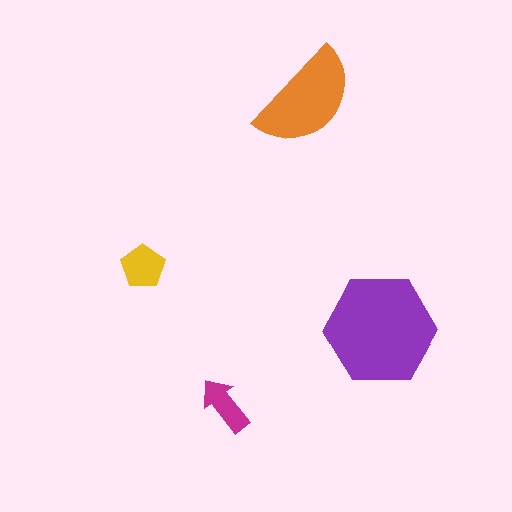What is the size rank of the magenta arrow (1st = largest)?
4th.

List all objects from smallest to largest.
The magenta arrow, the yellow pentagon, the orange semicircle, the purple hexagon.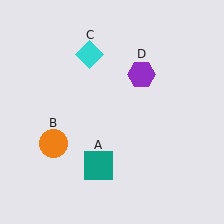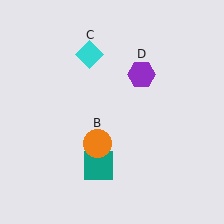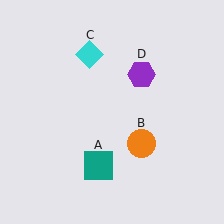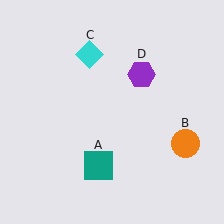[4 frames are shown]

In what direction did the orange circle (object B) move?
The orange circle (object B) moved right.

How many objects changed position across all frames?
1 object changed position: orange circle (object B).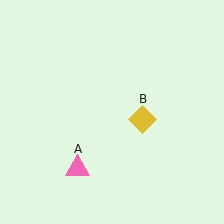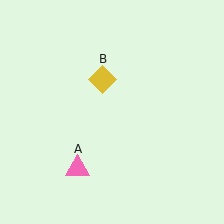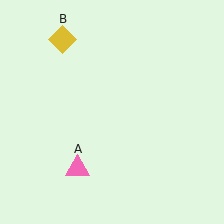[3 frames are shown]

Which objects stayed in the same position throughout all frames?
Pink triangle (object A) remained stationary.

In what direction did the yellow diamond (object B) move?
The yellow diamond (object B) moved up and to the left.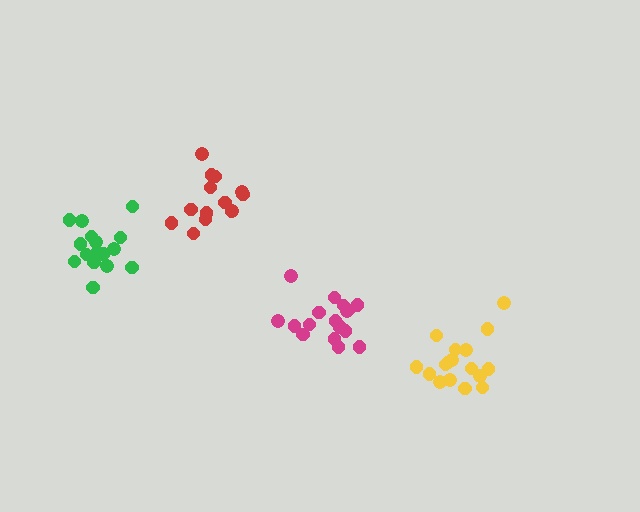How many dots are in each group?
Group 1: 17 dots, Group 2: 18 dots, Group 3: 14 dots, Group 4: 16 dots (65 total).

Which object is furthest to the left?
The green cluster is leftmost.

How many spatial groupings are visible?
There are 4 spatial groupings.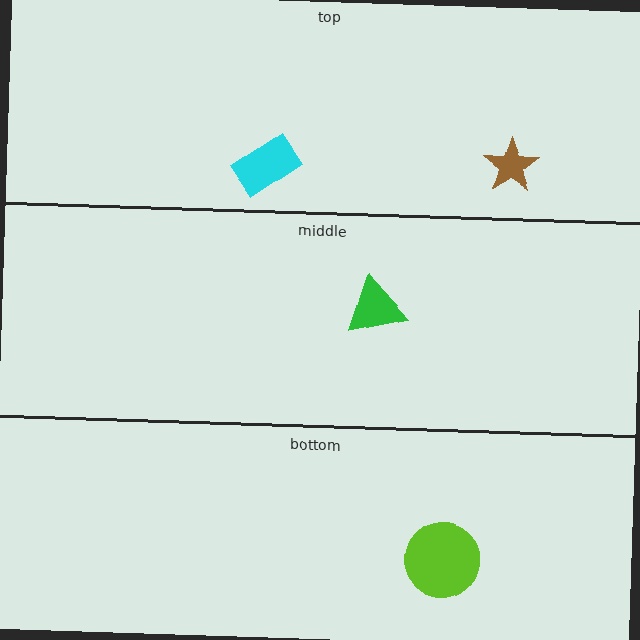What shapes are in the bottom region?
The lime circle.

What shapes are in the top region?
The cyan rectangle, the brown star.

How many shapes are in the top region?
2.